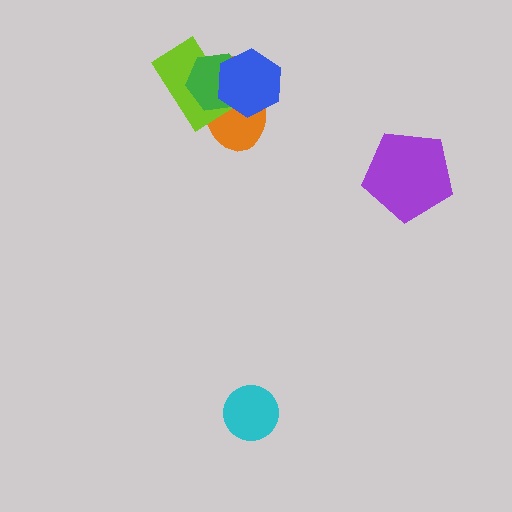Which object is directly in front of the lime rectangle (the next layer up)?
The green hexagon is directly in front of the lime rectangle.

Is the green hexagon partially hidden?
Yes, it is partially covered by another shape.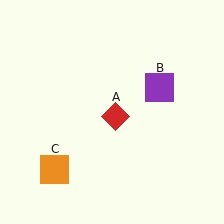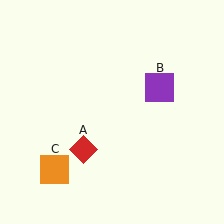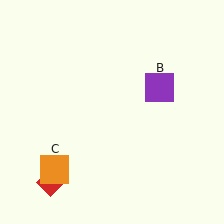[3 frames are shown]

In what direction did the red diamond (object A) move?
The red diamond (object A) moved down and to the left.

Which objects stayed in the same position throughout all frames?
Purple square (object B) and orange square (object C) remained stationary.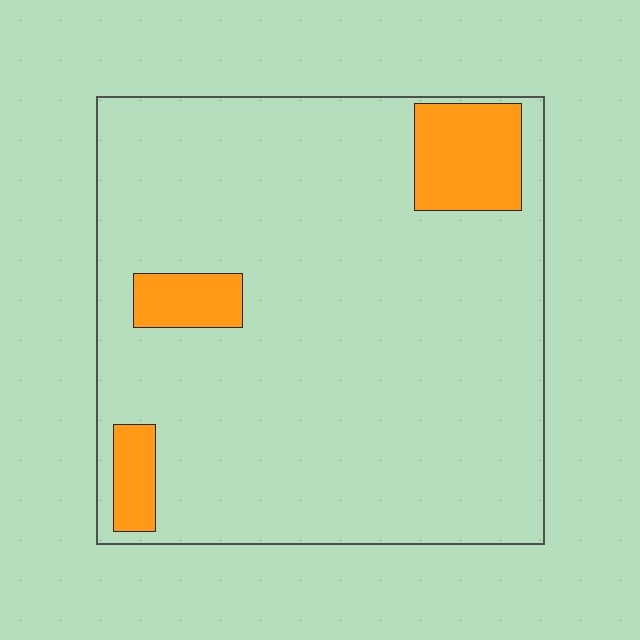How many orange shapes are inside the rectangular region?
3.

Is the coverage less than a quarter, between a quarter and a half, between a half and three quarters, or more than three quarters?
Less than a quarter.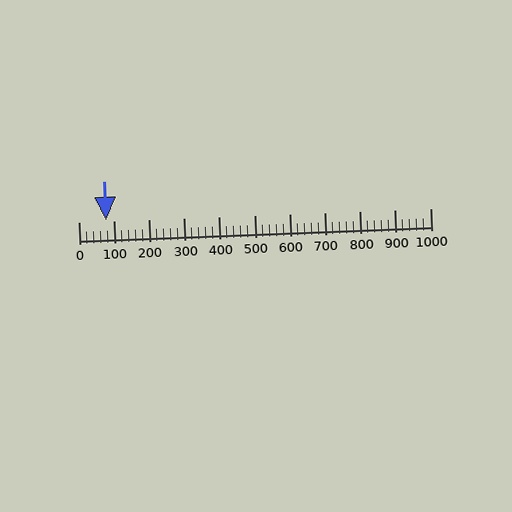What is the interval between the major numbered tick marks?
The major tick marks are spaced 100 units apart.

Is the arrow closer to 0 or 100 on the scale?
The arrow is closer to 100.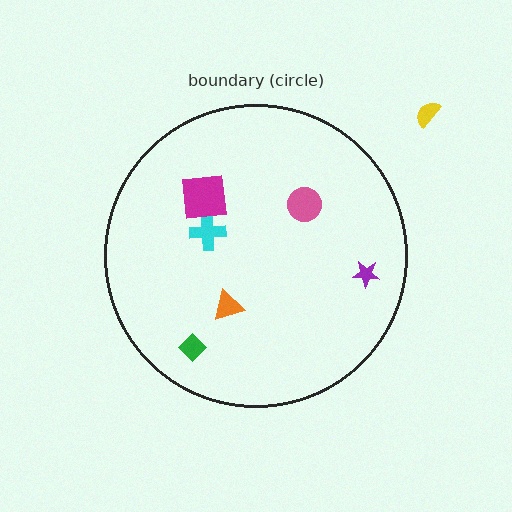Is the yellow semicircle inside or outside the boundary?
Outside.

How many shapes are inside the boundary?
6 inside, 1 outside.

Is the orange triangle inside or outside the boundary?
Inside.